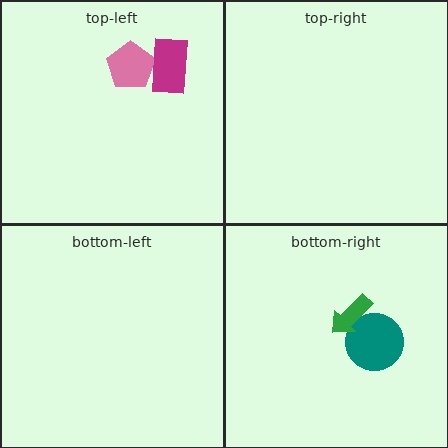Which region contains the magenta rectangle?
The top-left region.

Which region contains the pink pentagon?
The top-left region.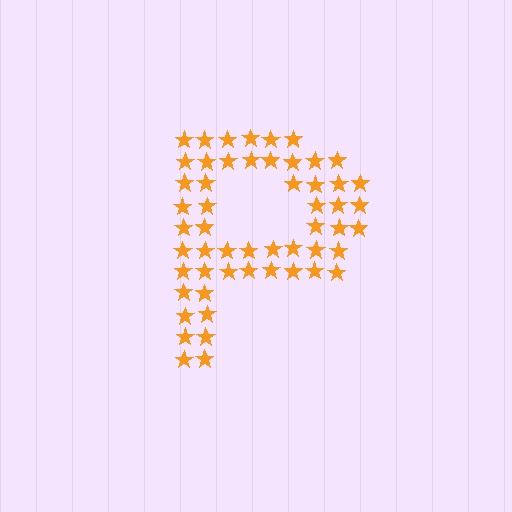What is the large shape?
The large shape is the letter P.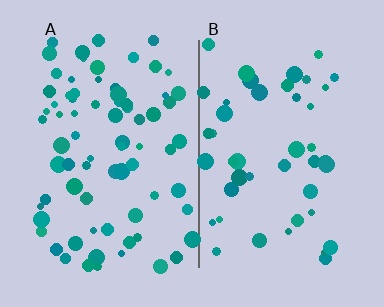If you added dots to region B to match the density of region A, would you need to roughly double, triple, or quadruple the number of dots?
Approximately double.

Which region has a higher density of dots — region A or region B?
A (the left).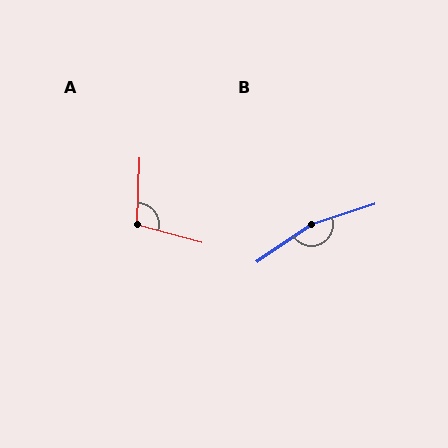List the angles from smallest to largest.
A (103°), B (164°).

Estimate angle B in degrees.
Approximately 164 degrees.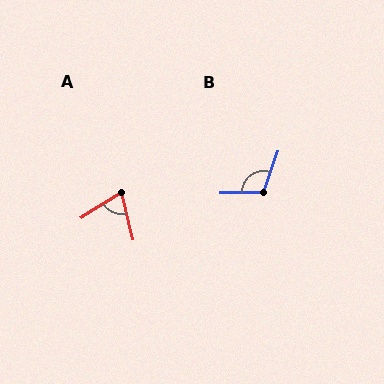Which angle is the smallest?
A, at approximately 71 degrees.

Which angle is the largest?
B, at approximately 110 degrees.